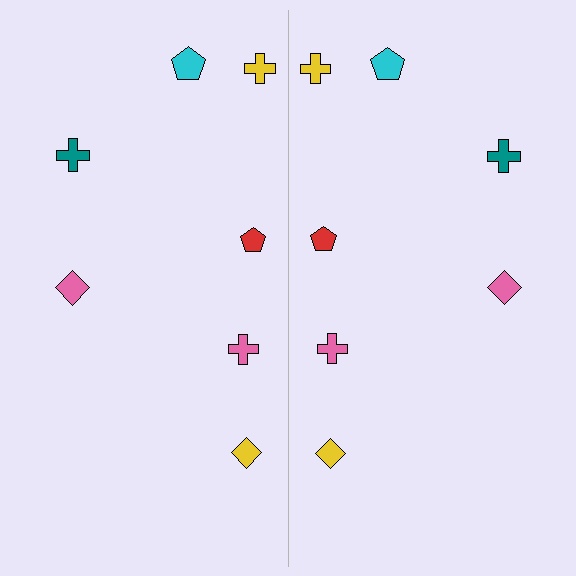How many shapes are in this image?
There are 14 shapes in this image.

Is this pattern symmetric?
Yes, this pattern has bilateral (reflection) symmetry.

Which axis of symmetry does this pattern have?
The pattern has a vertical axis of symmetry running through the center of the image.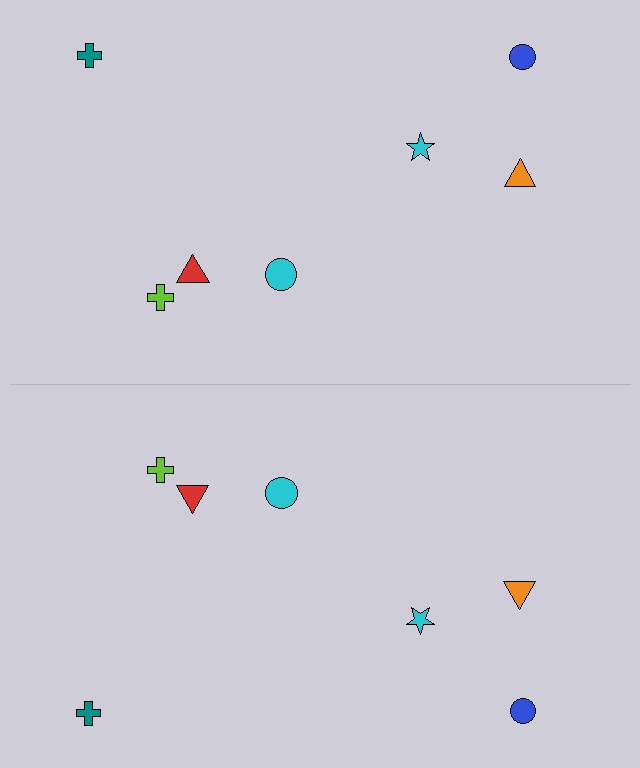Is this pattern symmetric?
Yes, this pattern has bilateral (reflection) symmetry.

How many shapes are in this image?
There are 14 shapes in this image.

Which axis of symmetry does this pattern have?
The pattern has a horizontal axis of symmetry running through the center of the image.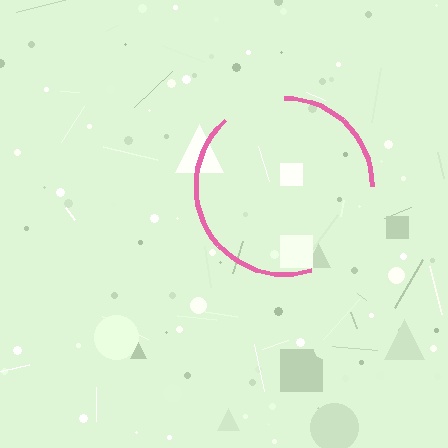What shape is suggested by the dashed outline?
The dashed outline suggests a circle.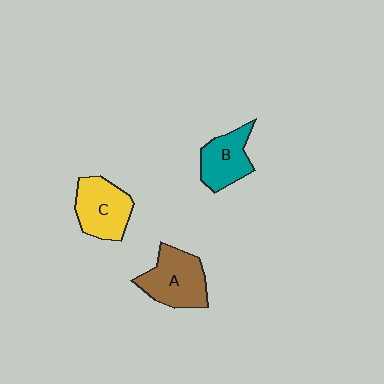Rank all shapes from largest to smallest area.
From largest to smallest: A (brown), C (yellow), B (teal).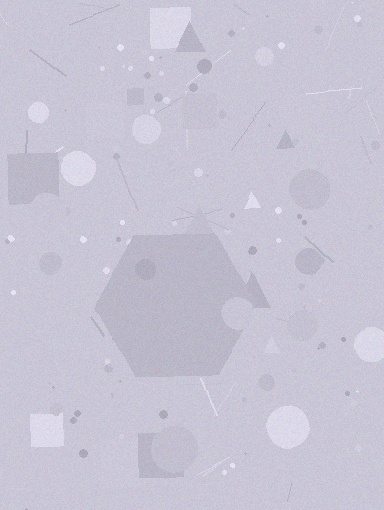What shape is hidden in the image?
A hexagon is hidden in the image.